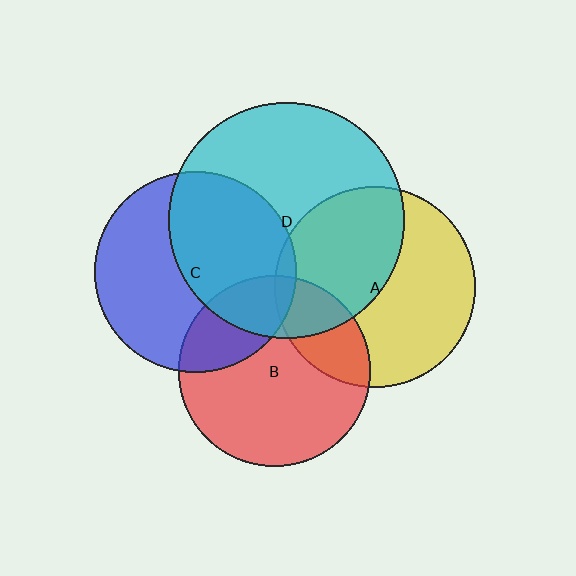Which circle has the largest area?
Circle D (cyan).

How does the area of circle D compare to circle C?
Approximately 1.4 times.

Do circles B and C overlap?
Yes.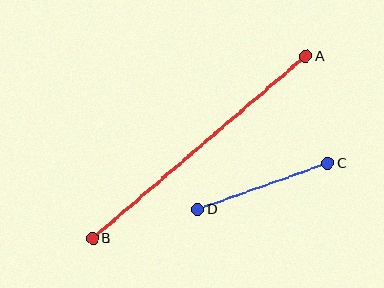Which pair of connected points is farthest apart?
Points A and B are farthest apart.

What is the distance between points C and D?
The distance is approximately 138 pixels.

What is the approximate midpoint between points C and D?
The midpoint is at approximately (263, 187) pixels.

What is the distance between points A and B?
The distance is approximately 281 pixels.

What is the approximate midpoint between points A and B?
The midpoint is at approximately (199, 147) pixels.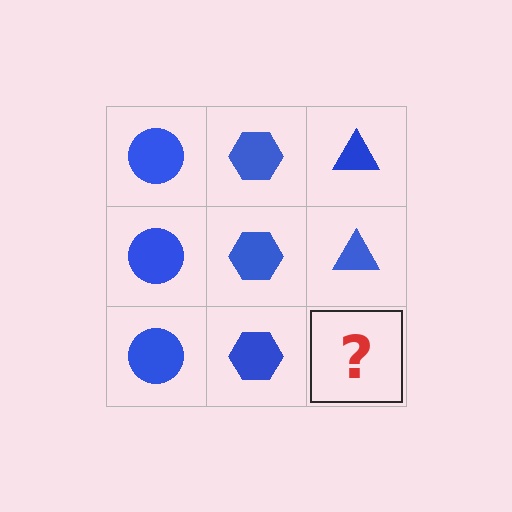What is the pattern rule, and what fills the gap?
The rule is that each column has a consistent shape. The gap should be filled with a blue triangle.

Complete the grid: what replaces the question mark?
The question mark should be replaced with a blue triangle.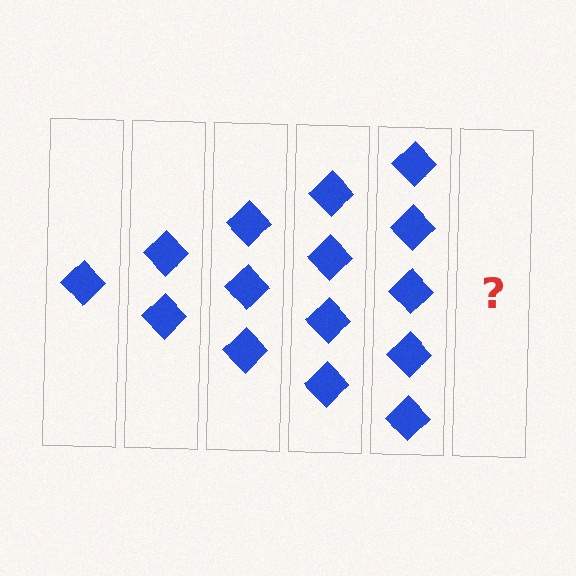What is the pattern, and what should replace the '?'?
The pattern is that each step adds one more diamond. The '?' should be 6 diamonds.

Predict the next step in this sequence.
The next step is 6 diamonds.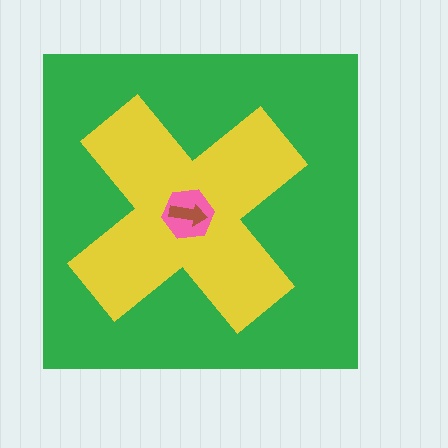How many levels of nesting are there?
4.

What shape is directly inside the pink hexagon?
The brown arrow.